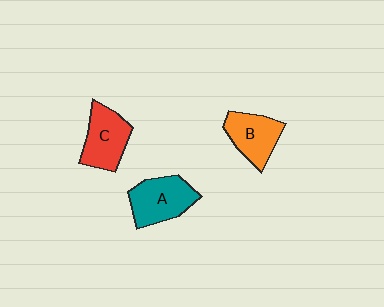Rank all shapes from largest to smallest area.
From largest to smallest: A (teal), C (red), B (orange).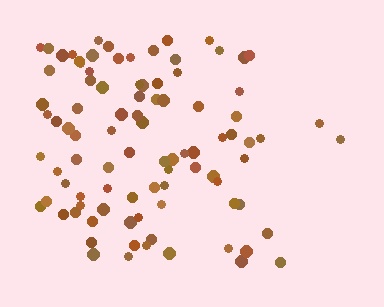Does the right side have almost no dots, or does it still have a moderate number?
Still a moderate number, just noticeably fewer than the left.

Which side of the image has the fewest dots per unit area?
The right.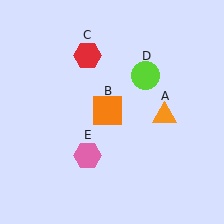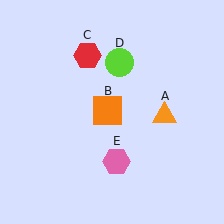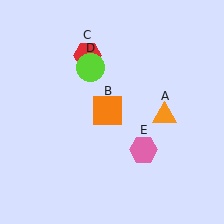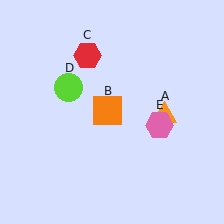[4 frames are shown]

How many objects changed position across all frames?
2 objects changed position: lime circle (object D), pink hexagon (object E).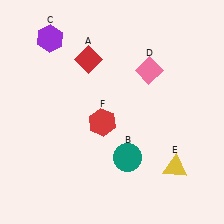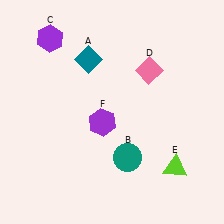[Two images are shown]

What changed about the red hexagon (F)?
In Image 1, F is red. In Image 2, it changed to purple.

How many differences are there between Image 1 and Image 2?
There are 3 differences between the two images.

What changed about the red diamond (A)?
In Image 1, A is red. In Image 2, it changed to teal.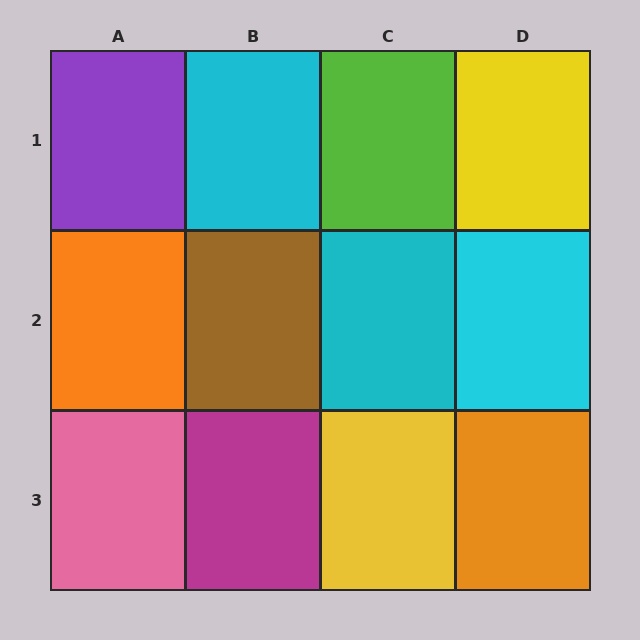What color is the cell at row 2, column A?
Orange.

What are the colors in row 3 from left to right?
Pink, magenta, yellow, orange.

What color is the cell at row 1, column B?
Cyan.